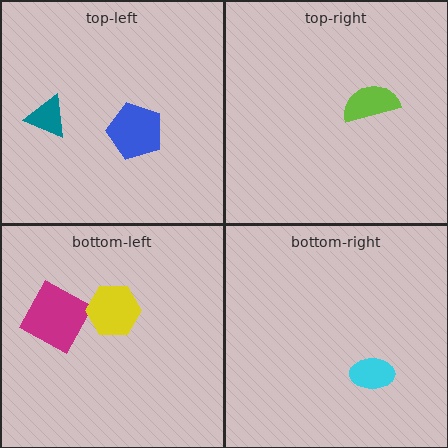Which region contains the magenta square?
The bottom-left region.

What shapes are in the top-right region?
The lime semicircle.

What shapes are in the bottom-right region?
The cyan ellipse.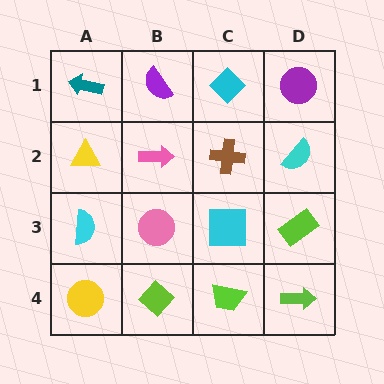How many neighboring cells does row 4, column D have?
2.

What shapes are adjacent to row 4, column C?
A cyan square (row 3, column C), a lime diamond (row 4, column B), a lime arrow (row 4, column D).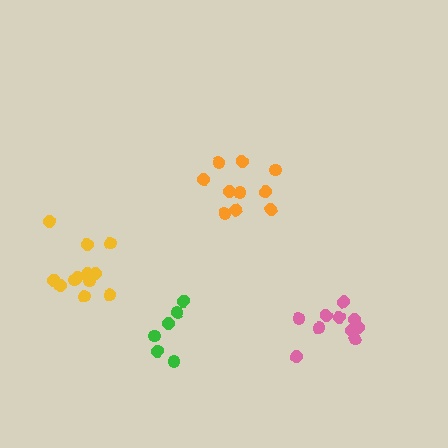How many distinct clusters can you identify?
There are 4 distinct clusters.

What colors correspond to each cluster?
The clusters are colored: pink, green, yellow, orange.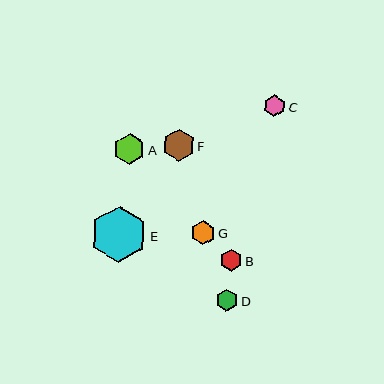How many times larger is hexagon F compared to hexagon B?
Hexagon F is approximately 1.4 times the size of hexagon B.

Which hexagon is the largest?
Hexagon E is the largest with a size of approximately 56 pixels.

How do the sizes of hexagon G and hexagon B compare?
Hexagon G and hexagon B are approximately the same size.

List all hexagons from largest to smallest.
From largest to smallest: E, F, A, G, B, D, C.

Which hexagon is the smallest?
Hexagon C is the smallest with a size of approximately 22 pixels.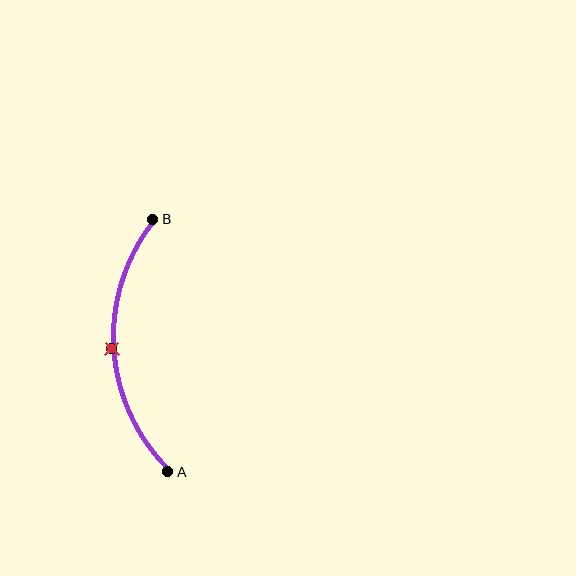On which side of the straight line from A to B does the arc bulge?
The arc bulges to the left of the straight line connecting A and B.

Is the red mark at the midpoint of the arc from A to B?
Yes. The red mark lies on the arc at equal arc-length from both A and B — it is the arc midpoint.